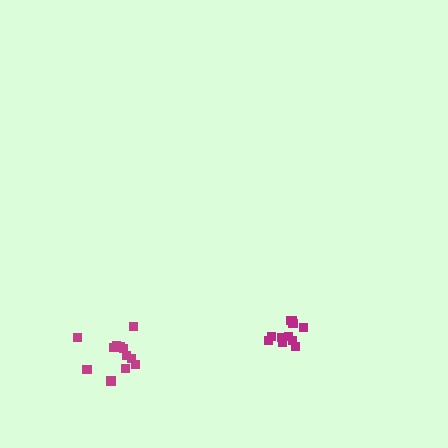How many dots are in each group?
Group 1: 11 dots, Group 2: 12 dots (23 total).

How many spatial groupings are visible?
There are 2 spatial groupings.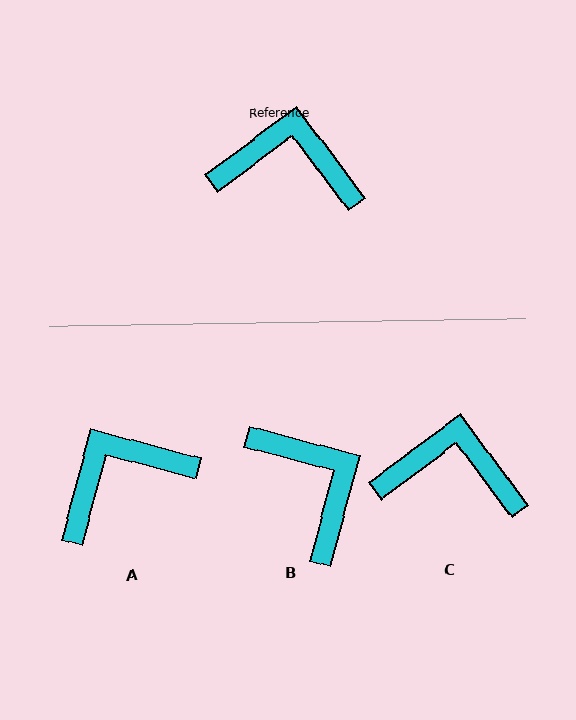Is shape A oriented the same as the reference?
No, it is off by about 39 degrees.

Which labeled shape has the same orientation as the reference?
C.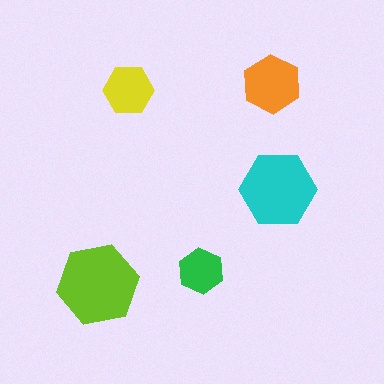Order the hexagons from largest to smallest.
the lime one, the cyan one, the orange one, the yellow one, the green one.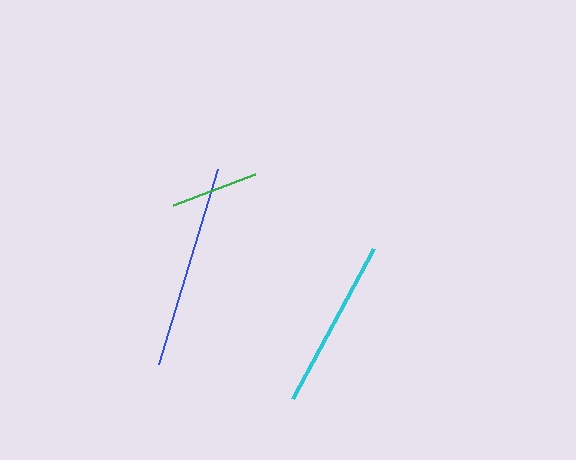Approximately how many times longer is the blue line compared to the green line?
The blue line is approximately 2.3 times the length of the green line.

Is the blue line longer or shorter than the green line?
The blue line is longer than the green line.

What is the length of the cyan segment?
The cyan segment is approximately 170 pixels long.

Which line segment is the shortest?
The green line is the shortest at approximately 88 pixels.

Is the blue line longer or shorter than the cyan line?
The blue line is longer than the cyan line.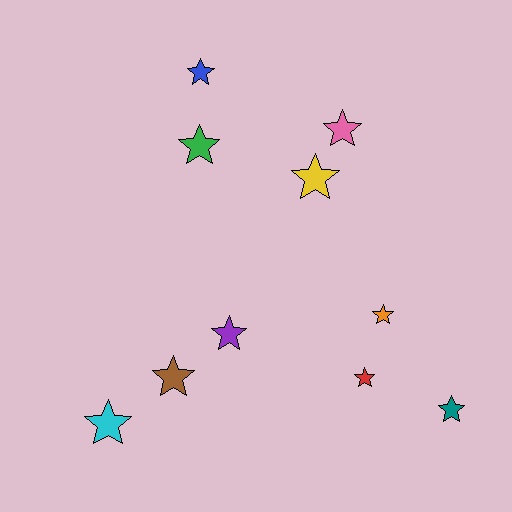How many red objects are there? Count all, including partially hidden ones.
There is 1 red object.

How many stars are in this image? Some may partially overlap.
There are 10 stars.